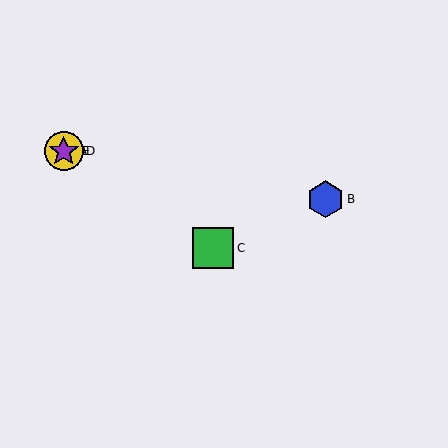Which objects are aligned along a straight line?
Objects A, C, D, E are aligned along a straight line.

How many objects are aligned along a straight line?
4 objects (A, C, D, E) are aligned along a straight line.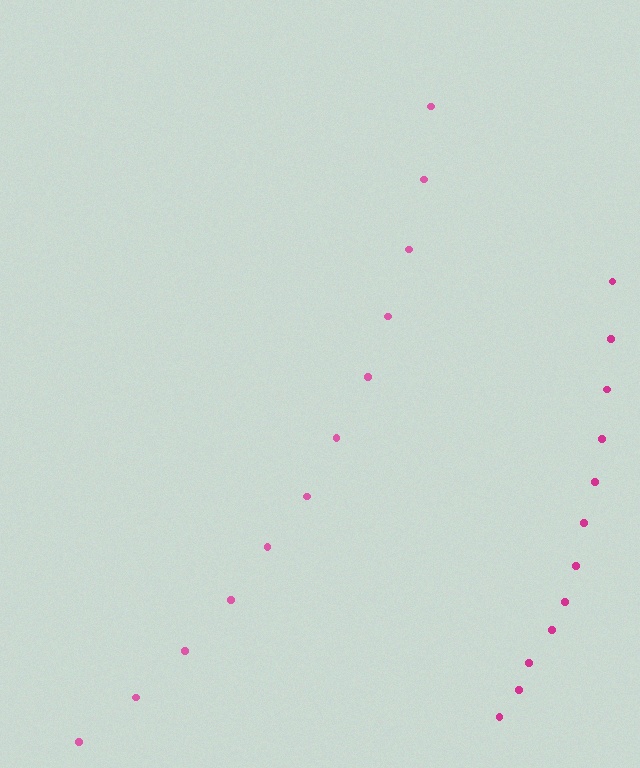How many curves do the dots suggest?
There are 2 distinct paths.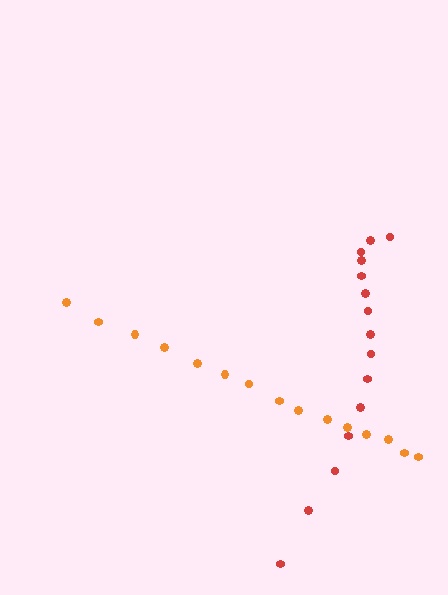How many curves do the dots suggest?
There are 2 distinct paths.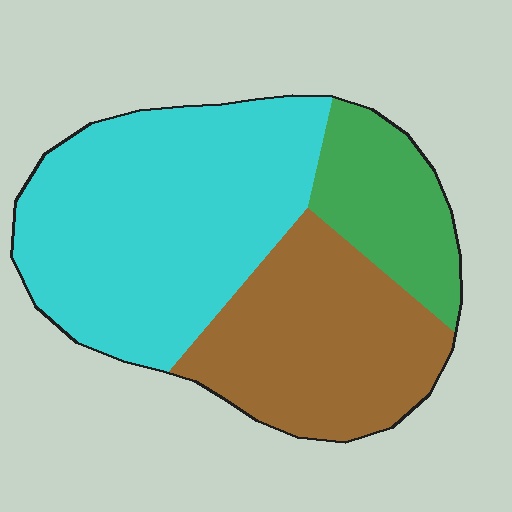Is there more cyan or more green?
Cyan.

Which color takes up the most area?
Cyan, at roughly 50%.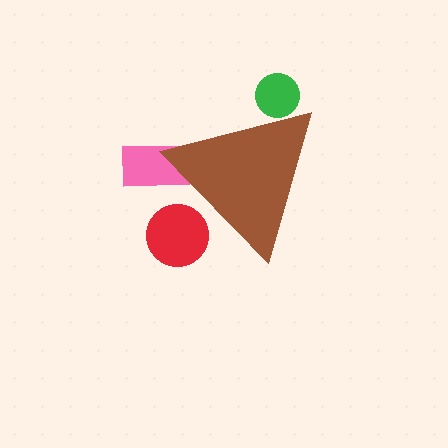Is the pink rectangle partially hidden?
Yes, the pink rectangle is partially hidden behind the brown triangle.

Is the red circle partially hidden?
Yes, the red circle is partially hidden behind the brown triangle.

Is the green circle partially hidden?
Yes, the green circle is partially hidden behind the brown triangle.